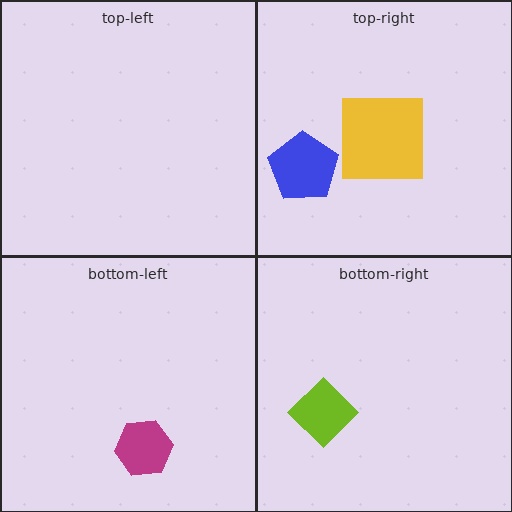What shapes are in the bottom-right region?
The lime diamond.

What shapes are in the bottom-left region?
The magenta hexagon.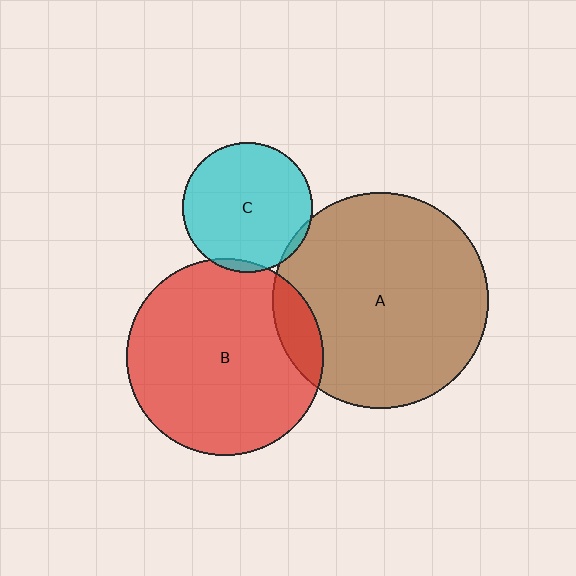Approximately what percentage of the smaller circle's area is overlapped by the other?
Approximately 5%.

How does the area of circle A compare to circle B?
Approximately 1.2 times.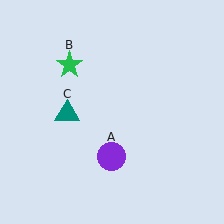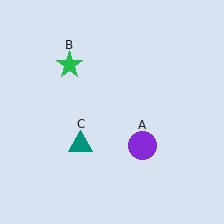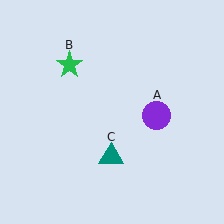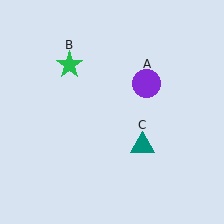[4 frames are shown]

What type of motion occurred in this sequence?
The purple circle (object A), teal triangle (object C) rotated counterclockwise around the center of the scene.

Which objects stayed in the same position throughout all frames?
Green star (object B) remained stationary.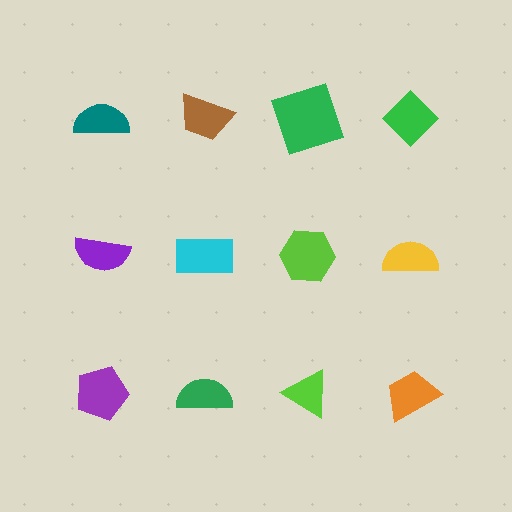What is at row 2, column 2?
A cyan rectangle.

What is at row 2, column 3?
A lime hexagon.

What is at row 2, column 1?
A purple semicircle.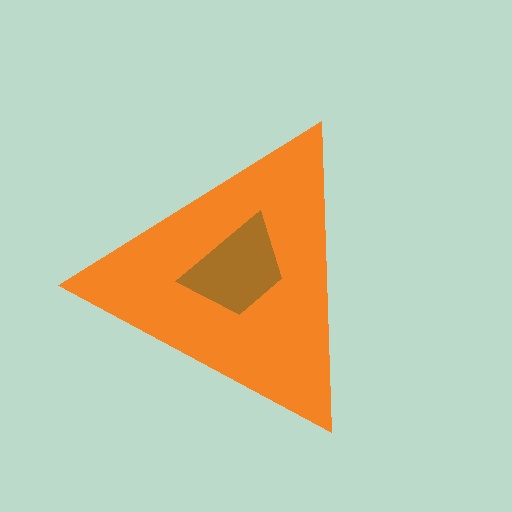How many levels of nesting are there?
2.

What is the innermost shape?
The brown trapezoid.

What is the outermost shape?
The orange triangle.